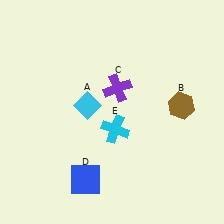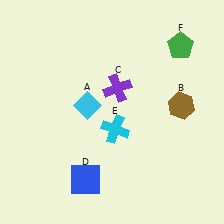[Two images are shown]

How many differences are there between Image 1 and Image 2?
There is 1 difference between the two images.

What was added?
A green pentagon (F) was added in Image 2.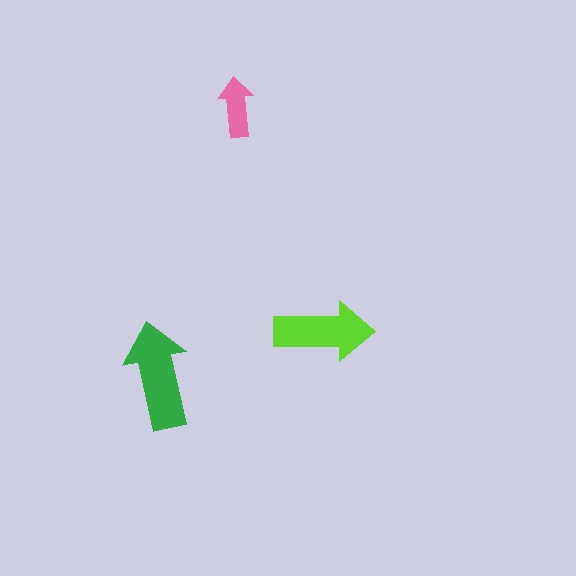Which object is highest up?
The pink arrow is topmost.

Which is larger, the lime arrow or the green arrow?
The green one.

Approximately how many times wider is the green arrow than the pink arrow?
About 2 times wider.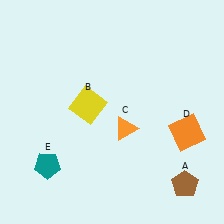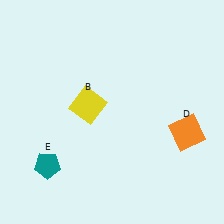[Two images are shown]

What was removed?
The brown pentagon (A), the orange triangle (C) were removed in Image 2.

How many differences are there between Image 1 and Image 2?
There are 2 differences between the two images.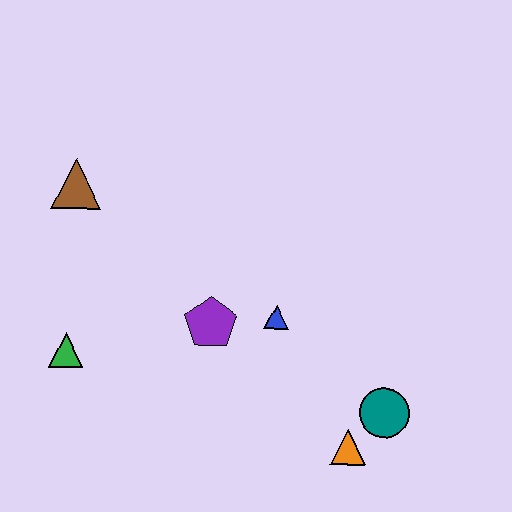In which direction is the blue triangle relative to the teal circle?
The blue triangle is to the left of the teal circle.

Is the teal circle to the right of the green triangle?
Yes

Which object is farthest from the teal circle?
The brown triangle is farthest from the teal circle.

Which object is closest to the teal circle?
The orange triangle is closest to the teal circle.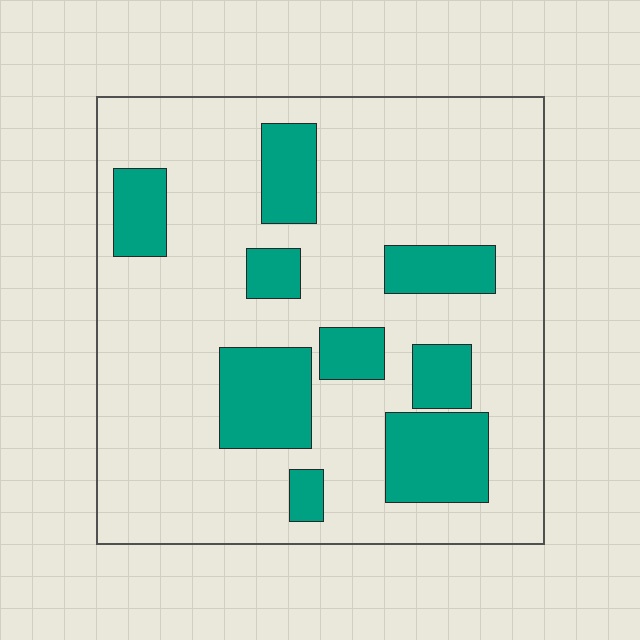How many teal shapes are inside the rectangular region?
9.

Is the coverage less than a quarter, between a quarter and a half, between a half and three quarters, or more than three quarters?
Less than a quarter.